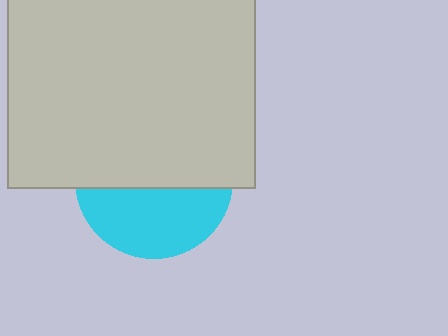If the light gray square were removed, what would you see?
You would see the complete cyan circle.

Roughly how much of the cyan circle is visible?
A small part of it is visible (roughly 42%).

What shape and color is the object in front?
The object in front is a light gray square.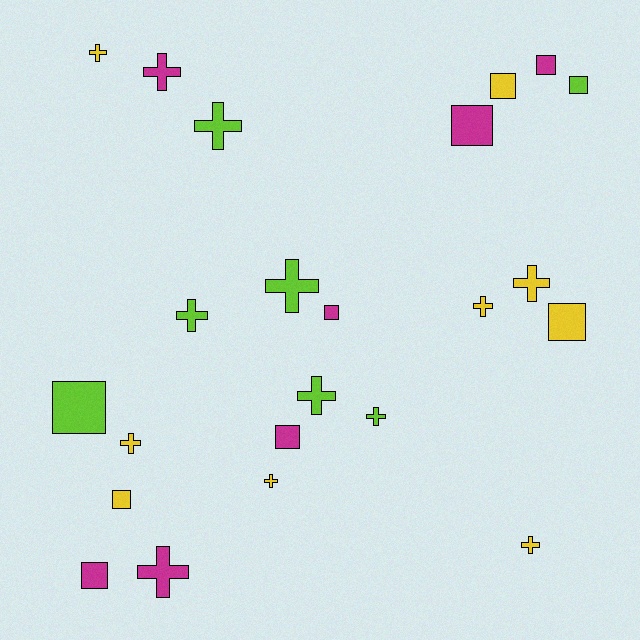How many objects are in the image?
There are 23 objects.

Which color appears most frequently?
Yellow, with 9 objects.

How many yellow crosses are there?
There are 6 yellow crosses.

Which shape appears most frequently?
Cross, with 13 objects.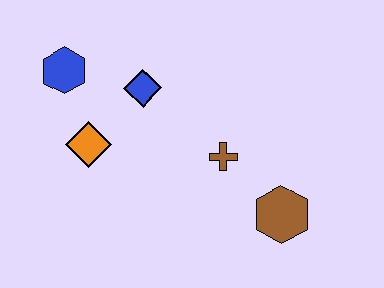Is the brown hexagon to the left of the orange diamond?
No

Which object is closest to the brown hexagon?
The brown cross is closest to the brown hexagon.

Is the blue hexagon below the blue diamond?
No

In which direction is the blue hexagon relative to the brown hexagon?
The blue hexagon is to the left of the brown hexagon.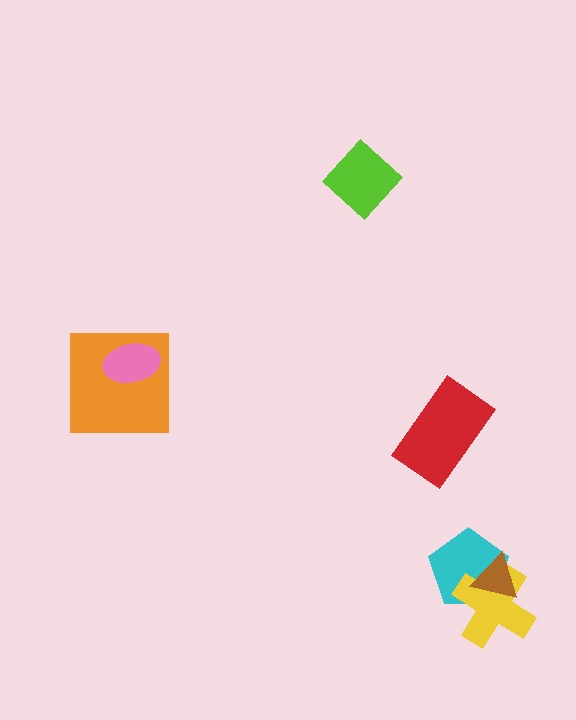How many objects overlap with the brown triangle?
2 objects overlap with the brown triangle.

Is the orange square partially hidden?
Yes, it is partially covered by another shape.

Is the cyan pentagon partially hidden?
Yes, it is partially covered by another shape.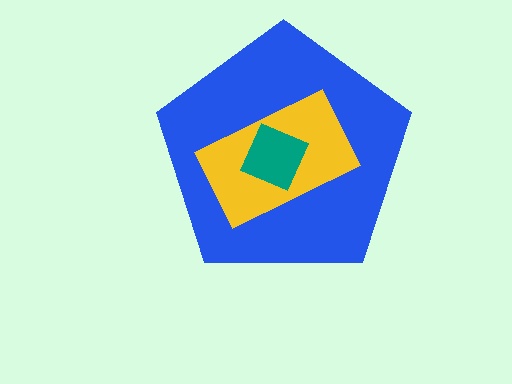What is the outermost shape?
The blue pentagon.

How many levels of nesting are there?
3.